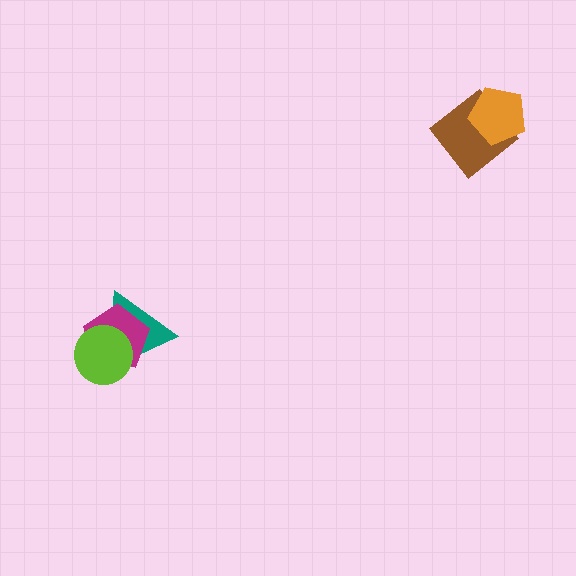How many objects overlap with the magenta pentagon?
2 objects overlap with the magenta pentagon.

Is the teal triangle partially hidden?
Yes, it is partially covered by another shape.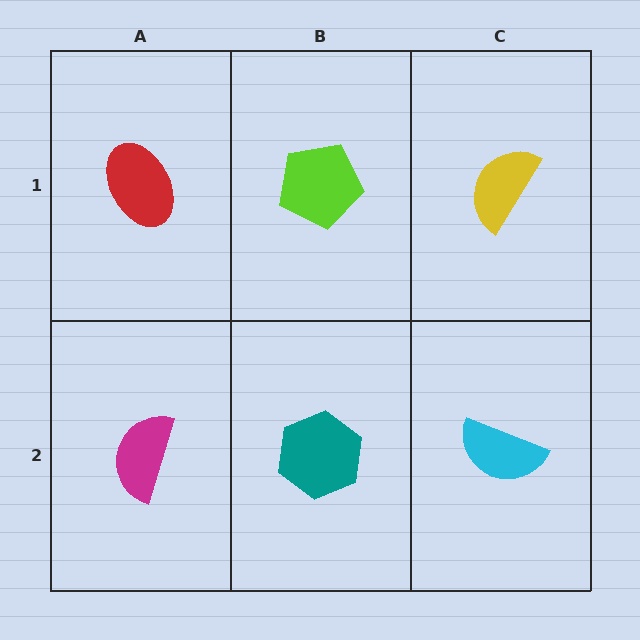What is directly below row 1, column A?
A magenta semicircle.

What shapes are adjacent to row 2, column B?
A lime pentagon (row 1, column B), a magenta semicircle (row 2, column A), a cyan semicircle (row 2, column C).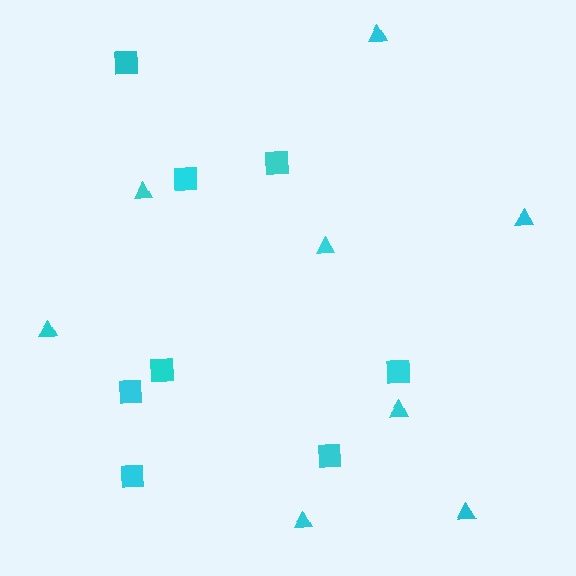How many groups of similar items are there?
There are 2 groups: one group of squares (8) and one group of triangles (8).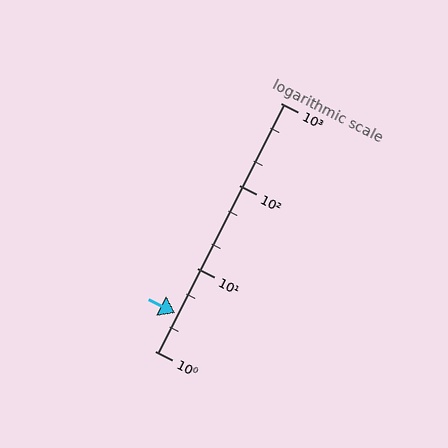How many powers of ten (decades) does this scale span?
The scale spans 3 decades, from 1 to 1000.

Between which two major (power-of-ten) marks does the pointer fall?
The pointer is between 1 and 10.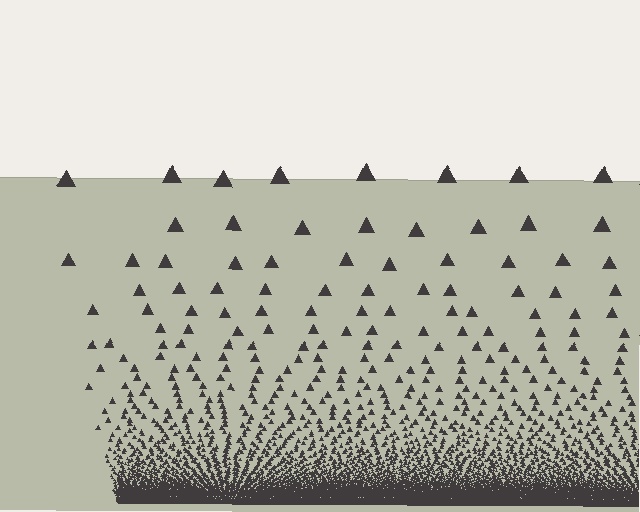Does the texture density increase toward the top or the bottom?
Density increases toward the bottom.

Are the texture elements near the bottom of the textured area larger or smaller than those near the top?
Smaller. The gradient is inverted — elements near the bottom are smaller and denser.